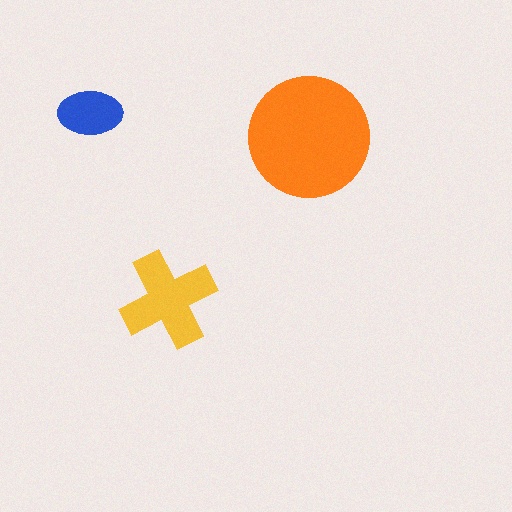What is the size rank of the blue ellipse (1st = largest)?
3rd.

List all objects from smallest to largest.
The blue ellipse, the yellow cross, the orange circle.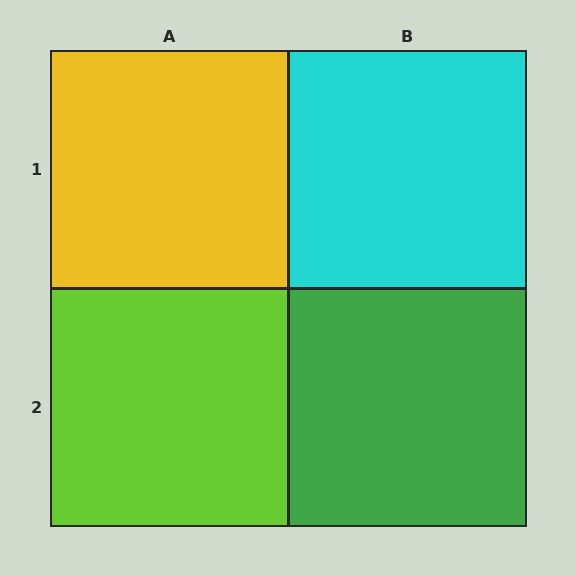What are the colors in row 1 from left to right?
Yellow, cyan.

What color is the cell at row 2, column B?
Green.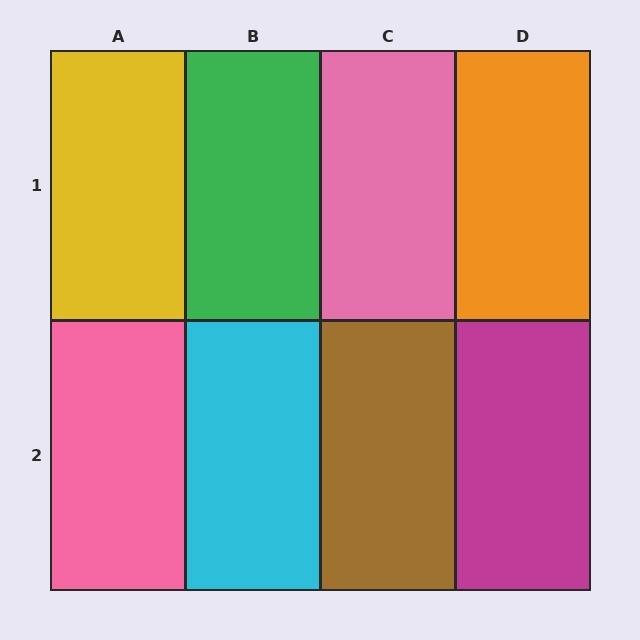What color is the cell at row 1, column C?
Pink.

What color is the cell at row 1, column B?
Green.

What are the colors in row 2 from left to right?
Pink, cyan, brown, magenta.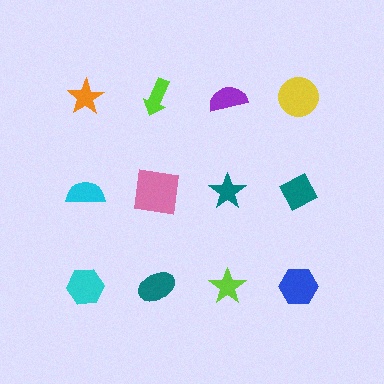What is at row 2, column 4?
A teal diamond.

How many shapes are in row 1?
4 shapes.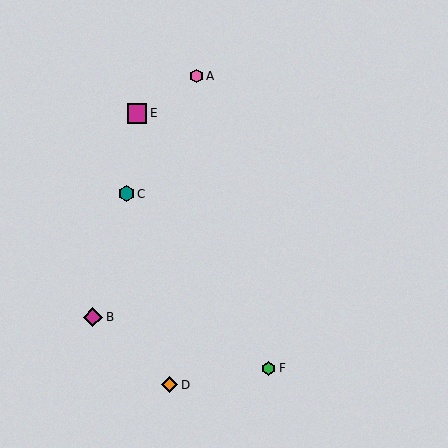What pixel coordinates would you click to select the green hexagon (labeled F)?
Click at (269, 368) to select the green hexagon F.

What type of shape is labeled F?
Shape F is a green hexagon.